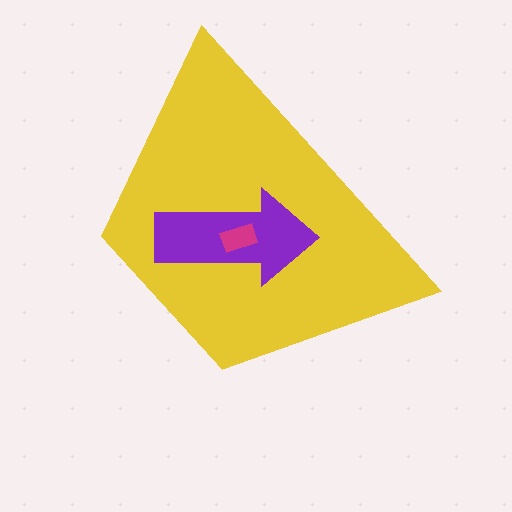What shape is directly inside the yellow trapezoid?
The purple arrow.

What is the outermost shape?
The yellow trapezoid.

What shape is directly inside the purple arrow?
The magenta rectangle.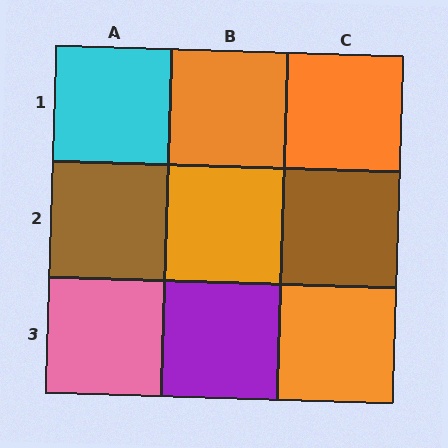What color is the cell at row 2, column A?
Brown.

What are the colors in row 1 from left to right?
Cyan, orange, orange.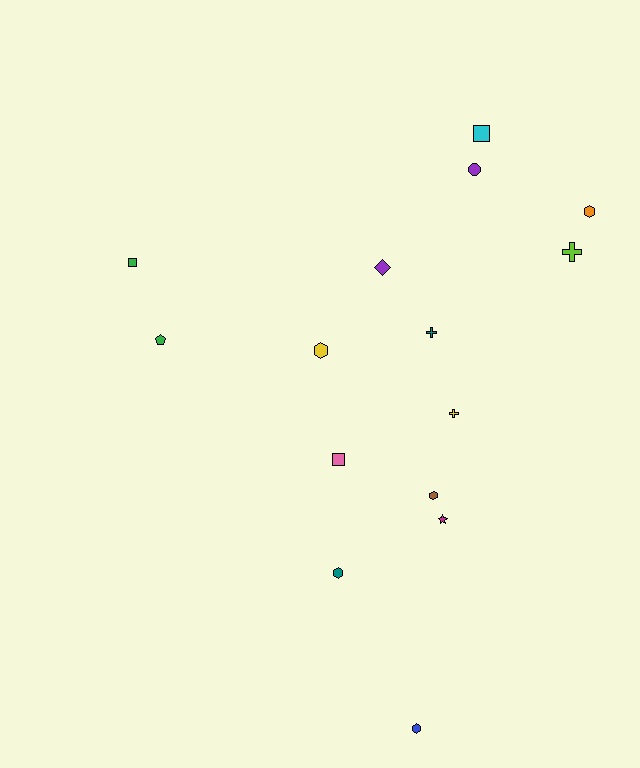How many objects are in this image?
There are 15 objects.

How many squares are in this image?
There are 3 squares.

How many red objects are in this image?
There are no red objects.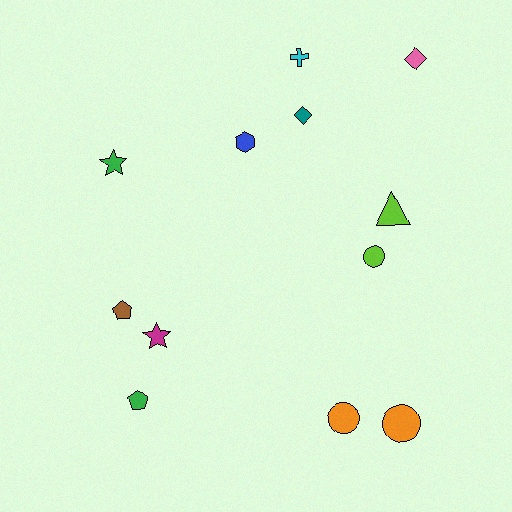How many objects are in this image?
There are 12 objects.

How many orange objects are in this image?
There are 2 orange objects.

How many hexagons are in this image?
There is 1 hexagon.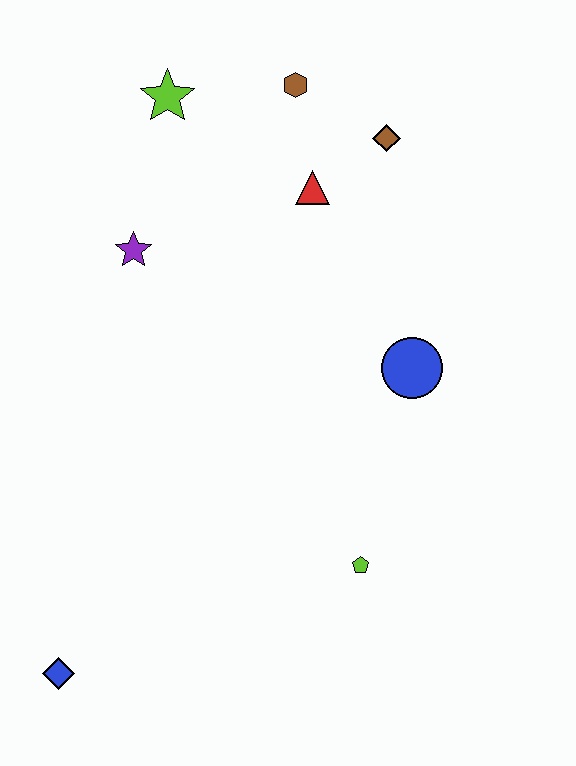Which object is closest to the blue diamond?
The lime pentagon is closest to the blue diamond.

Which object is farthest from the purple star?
The blue diamond is farthest from the purple star.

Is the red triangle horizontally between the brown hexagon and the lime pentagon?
Yes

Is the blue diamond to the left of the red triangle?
Yes